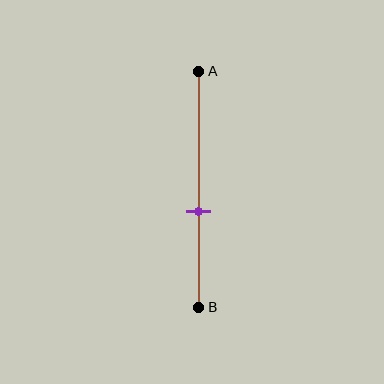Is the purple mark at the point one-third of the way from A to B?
No, the mark is at about 60% from A, not at the 33% one-third point.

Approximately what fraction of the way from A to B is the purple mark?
The purple mark is approximately 60% of the way from A to B.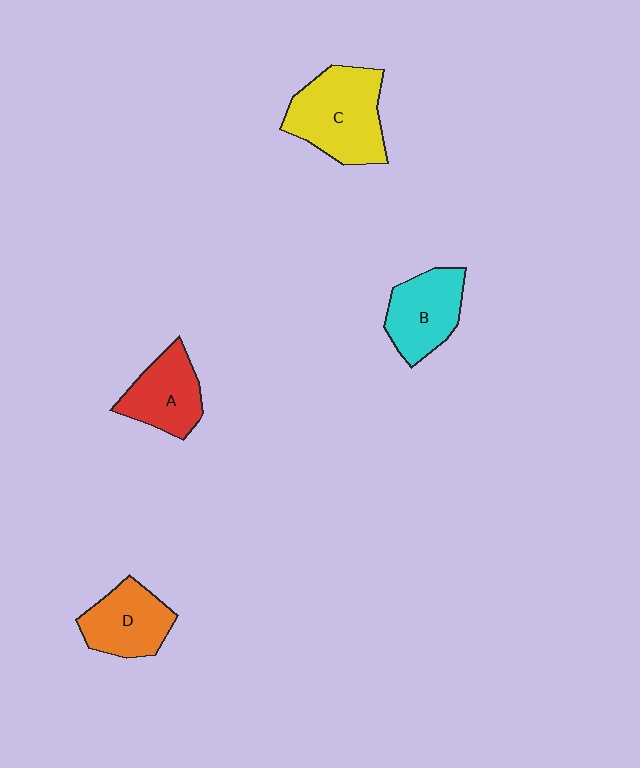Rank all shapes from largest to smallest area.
From largest to smallest: C (yellow), B (cyan), D (orange), A (red).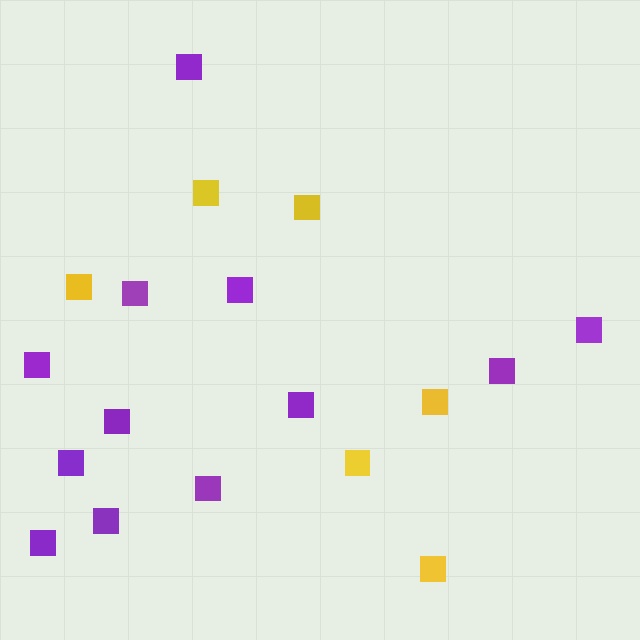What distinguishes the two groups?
There are 2 groups: one group of purple squares (12) and one group of yellow squares (6).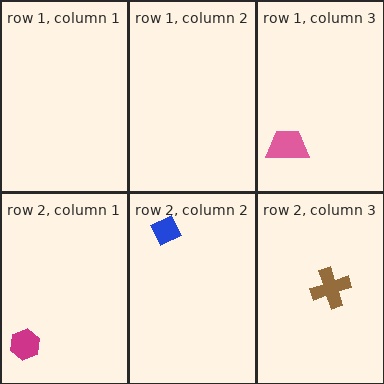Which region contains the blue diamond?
The row 2, column 2 region.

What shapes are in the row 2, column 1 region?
The magenta hexagon.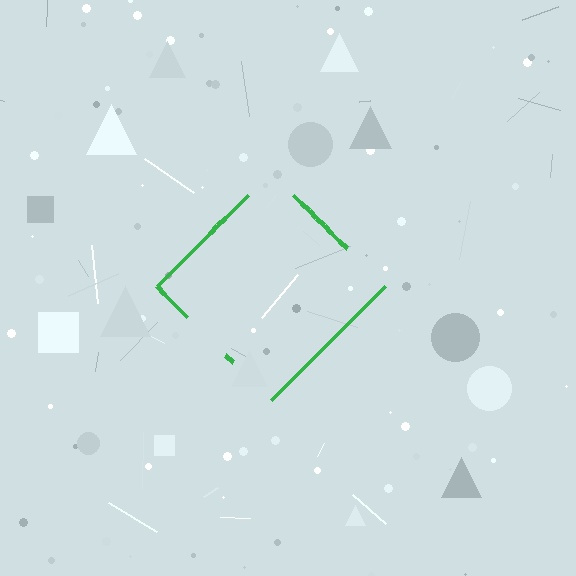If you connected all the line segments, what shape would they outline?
They would outline a diamond.